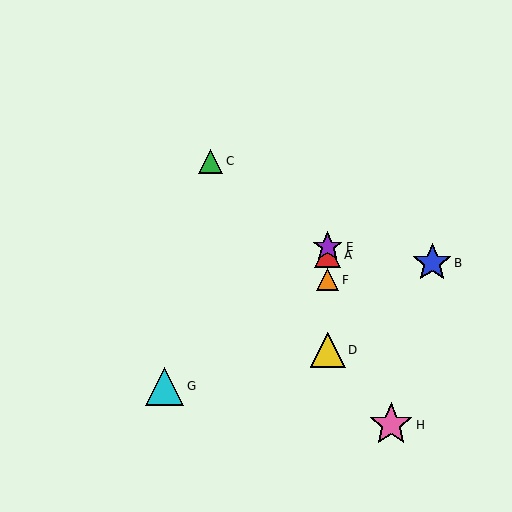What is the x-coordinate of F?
Object F is at x≈328.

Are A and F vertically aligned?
Yes, both are at x≈328.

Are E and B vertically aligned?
No, E is at x≈328 and B is at x≈432.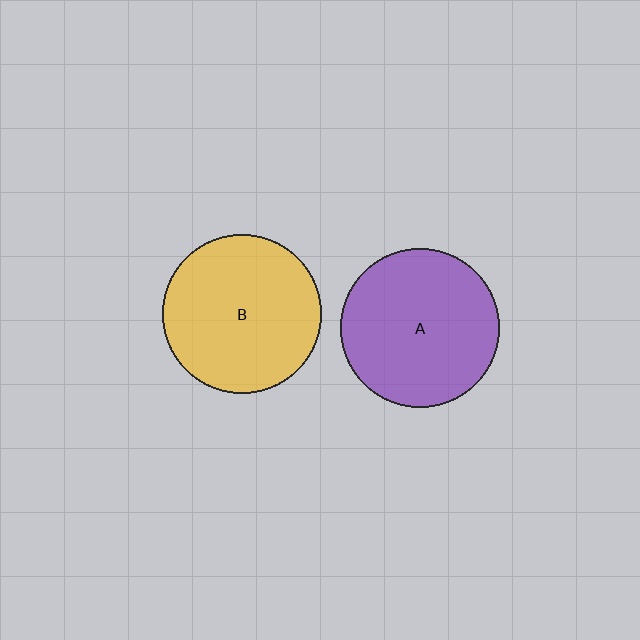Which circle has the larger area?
Circle A (purple).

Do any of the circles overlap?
No, none of the circles overlap.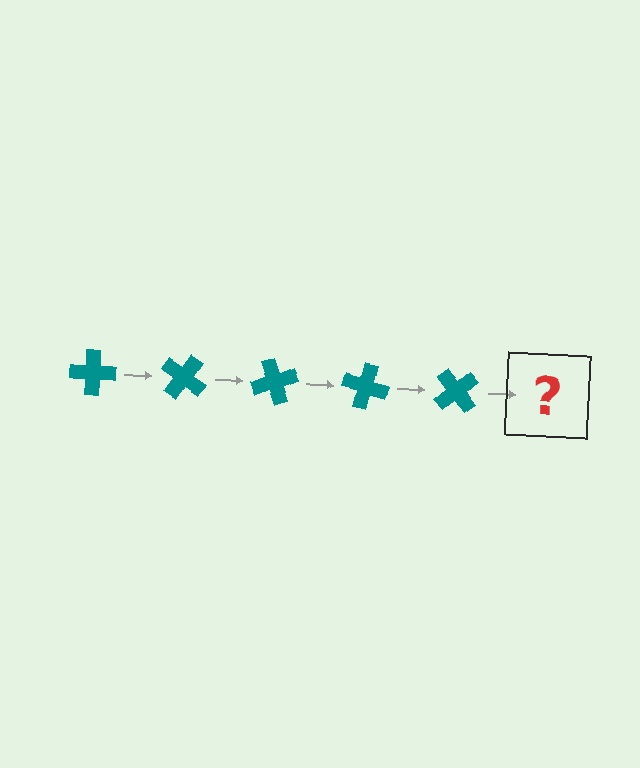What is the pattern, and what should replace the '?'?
The pattern is that the cross rotates 35 degrees each step. The '?' should be a teal cross rotated 175 degrees.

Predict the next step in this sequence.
The next step is a teal cross rotated 175 degrees.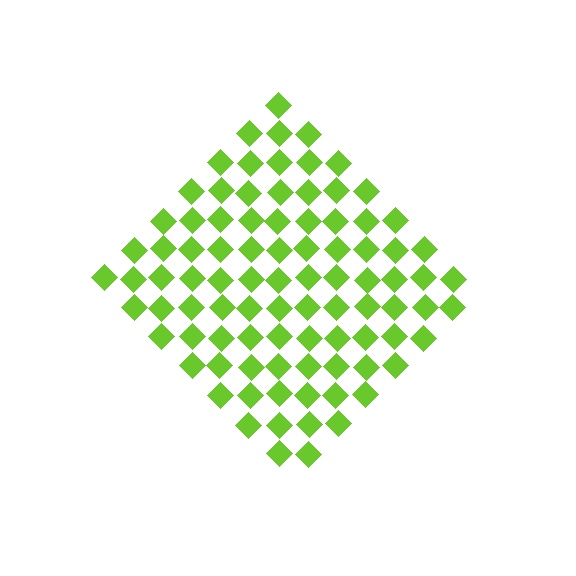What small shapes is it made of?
It is made of small diamonds.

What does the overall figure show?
The overall figure shows a diamond.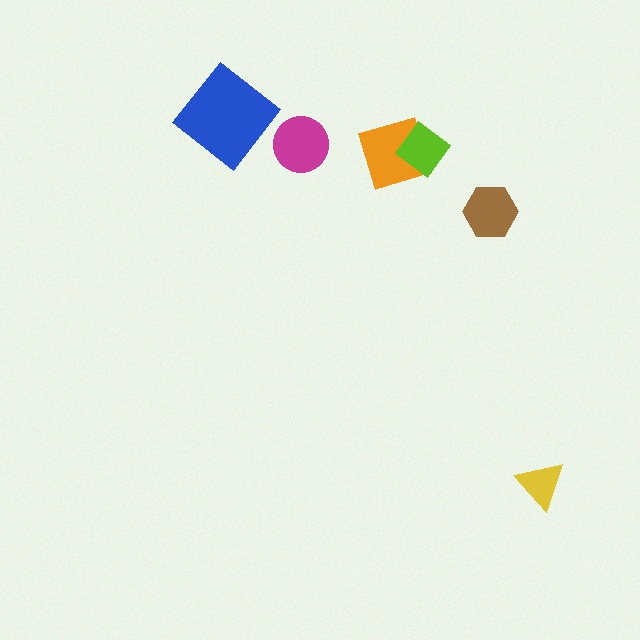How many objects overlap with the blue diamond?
0 objects overlap with the blue diamond.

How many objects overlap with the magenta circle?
0 objects overlap with the magenta circle.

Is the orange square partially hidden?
Yes, it is partially covered by another shape.